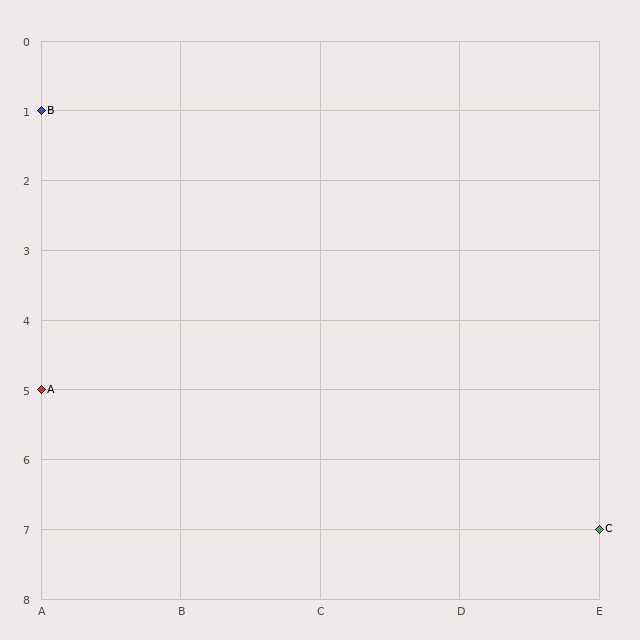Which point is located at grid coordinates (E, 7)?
Point C is at (E, 7).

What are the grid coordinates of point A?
Point A is at grid coordinates (A, 5).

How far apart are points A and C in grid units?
Points A and C are 4 columns and 2 rows apart (about 4.5 grid units diagonally).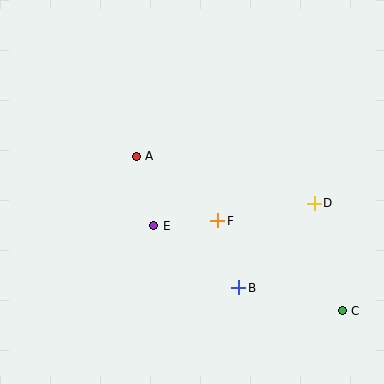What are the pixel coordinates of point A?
Point A is at (136, 156).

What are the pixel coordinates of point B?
Point B is at (239, 288).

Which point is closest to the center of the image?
Point F at (218, 221) is closest to the center.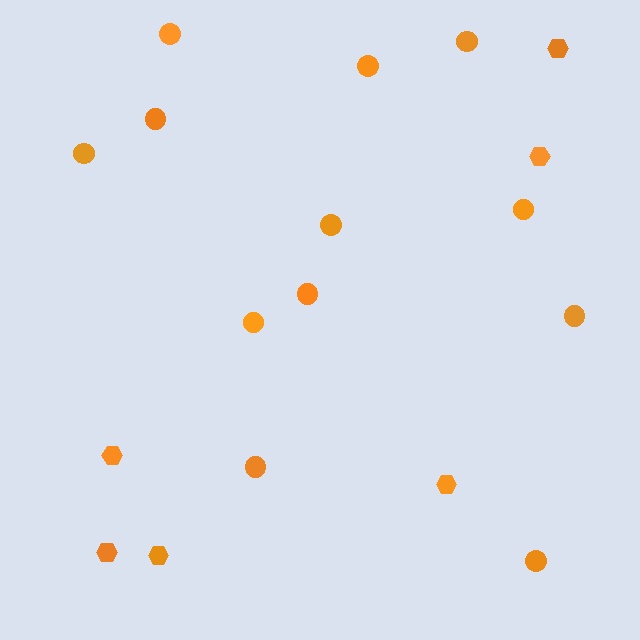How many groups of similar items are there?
There are 2 groups: one group of circles (12) and one group of hexagons (6).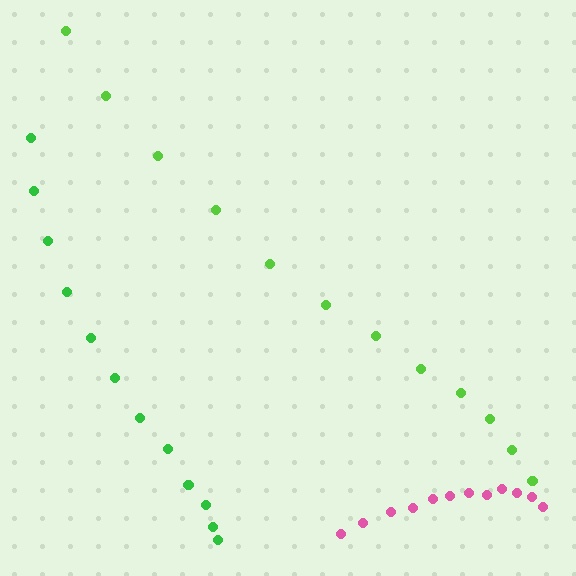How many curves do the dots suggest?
There are 3 distinct paths.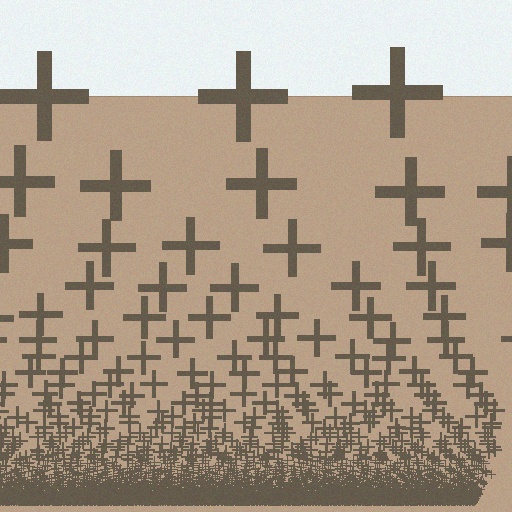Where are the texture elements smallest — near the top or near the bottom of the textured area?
Near the bottom.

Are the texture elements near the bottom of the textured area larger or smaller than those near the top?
Smaller. The gradient is inverted — elements near the bottom are smaller and denser.